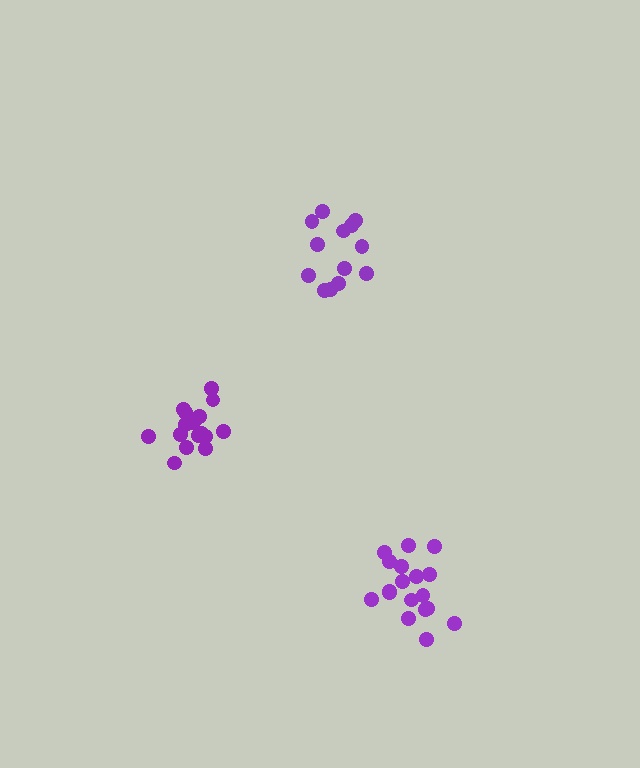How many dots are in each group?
Group 1: 13 dots, Group 2: 16 dots, Group 3: 18 dots (47 total).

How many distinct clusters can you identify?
There are 3 distinct clusters.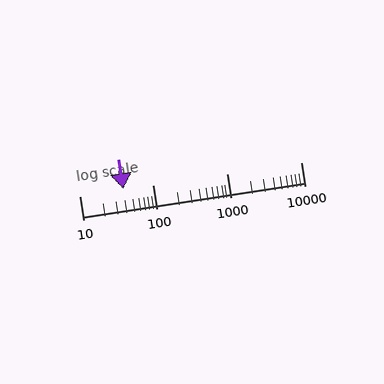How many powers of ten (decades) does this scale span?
The scale spans 3 decades, from 10 to 10000.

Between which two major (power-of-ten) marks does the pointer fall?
The pointer is between 10 and 100.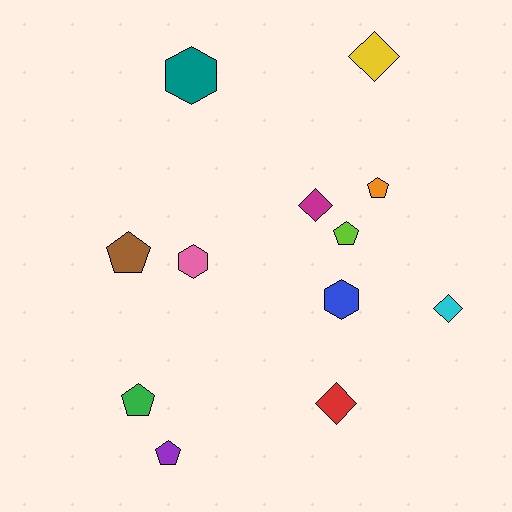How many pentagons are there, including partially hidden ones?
There are 5 pentagons.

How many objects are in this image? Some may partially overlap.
There are 12 objects.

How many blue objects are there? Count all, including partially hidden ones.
There is 1 blue object.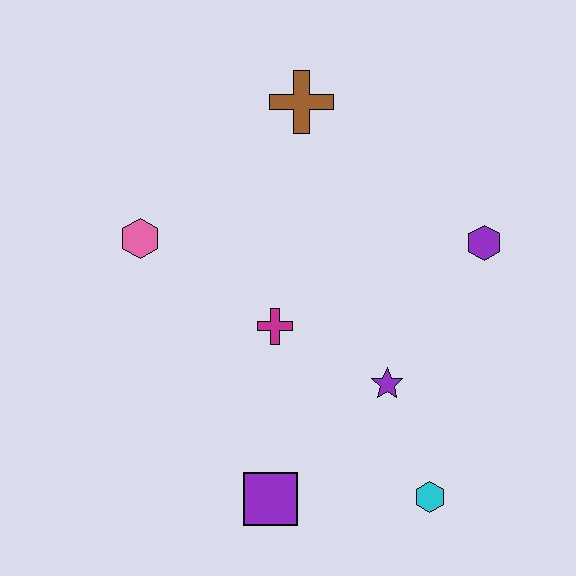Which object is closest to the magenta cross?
The purple star is closest to the magenta cross.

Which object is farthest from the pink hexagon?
The cyan hexagon is farthest from the pink hexagon.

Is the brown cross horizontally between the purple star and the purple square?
Yes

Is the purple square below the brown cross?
Yes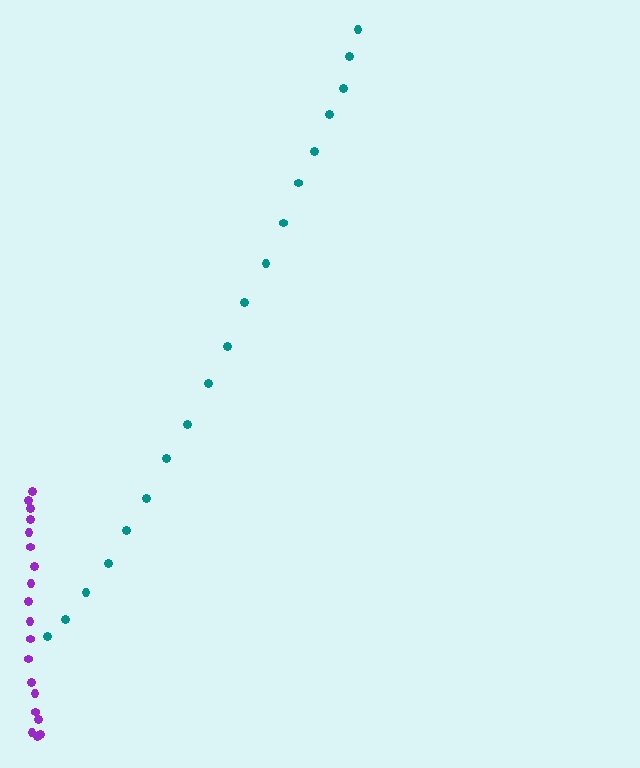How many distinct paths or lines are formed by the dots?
There are 2 distinct paths.